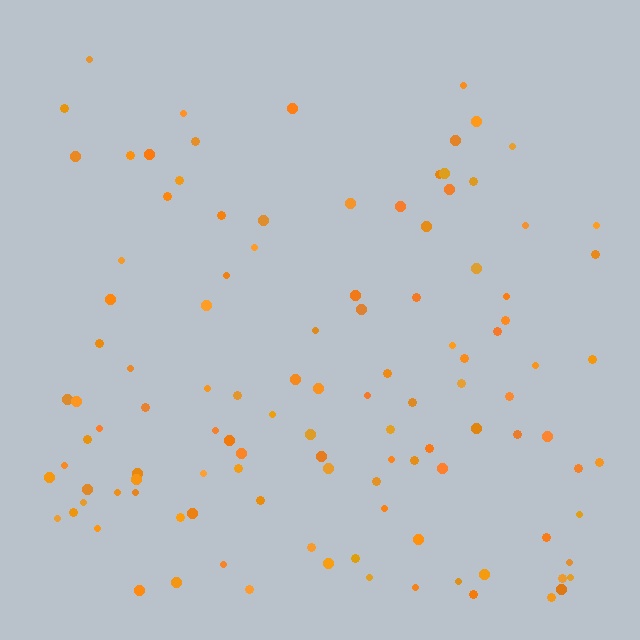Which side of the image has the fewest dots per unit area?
The top.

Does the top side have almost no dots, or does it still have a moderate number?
Still a moderate number, just noticeably fewer than the bottom.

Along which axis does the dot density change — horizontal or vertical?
Vertical.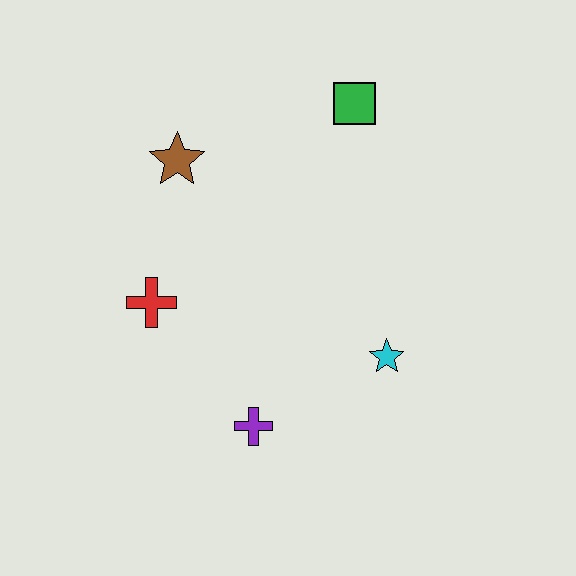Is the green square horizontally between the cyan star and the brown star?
Yes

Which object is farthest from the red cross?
The green square is farthest from the red cross.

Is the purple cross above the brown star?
No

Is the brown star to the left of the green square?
Yes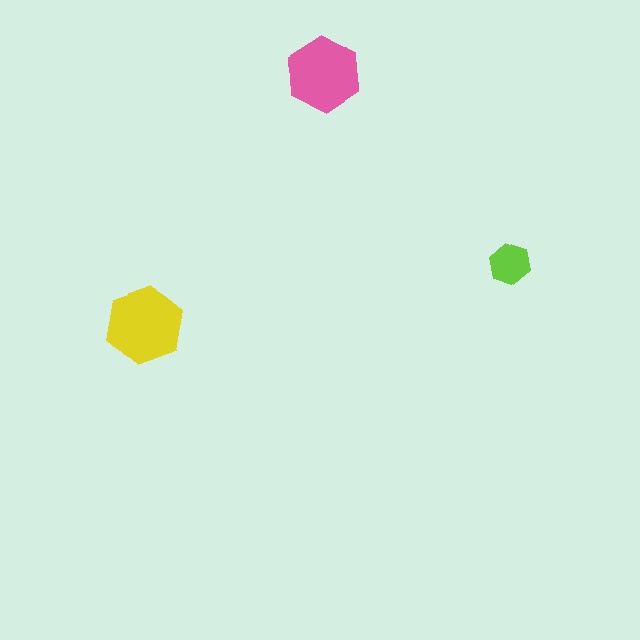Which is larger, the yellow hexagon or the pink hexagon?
The yellow one.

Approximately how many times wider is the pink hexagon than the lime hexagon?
About 2 times wider.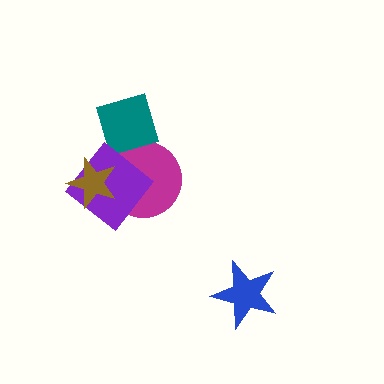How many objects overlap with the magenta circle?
3 objects overlap with the magenta circle.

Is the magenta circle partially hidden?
Yes, it is partially covered by another shape.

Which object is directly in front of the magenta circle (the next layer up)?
The teal diamond is directly in front of the magenta circle.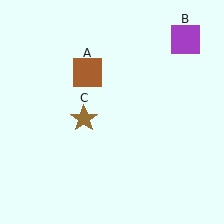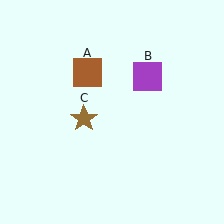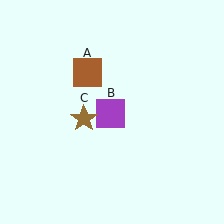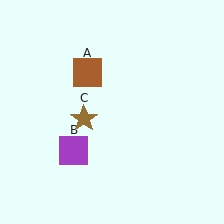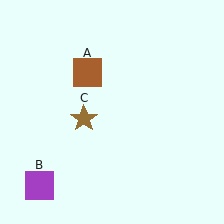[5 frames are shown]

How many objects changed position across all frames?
1 object changed position: purple square (object B).